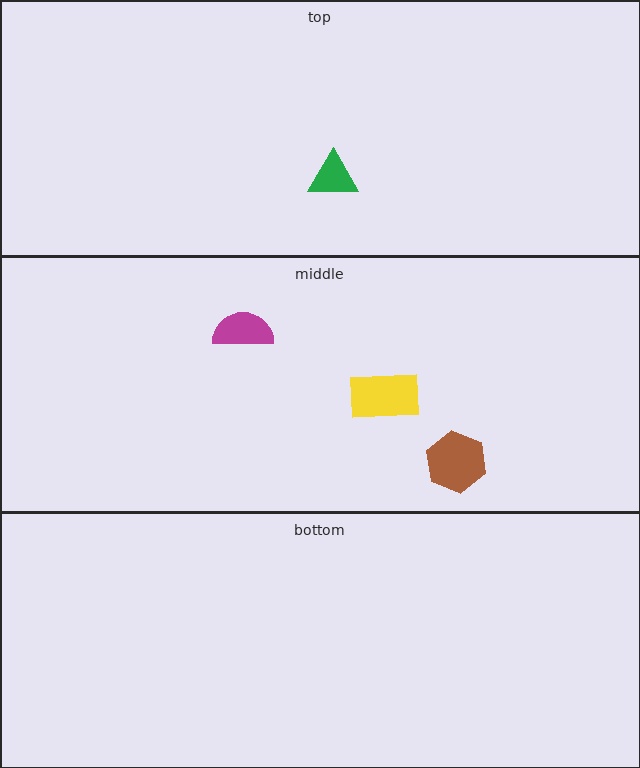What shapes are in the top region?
The green triangle.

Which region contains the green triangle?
The top region.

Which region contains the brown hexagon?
The middle region.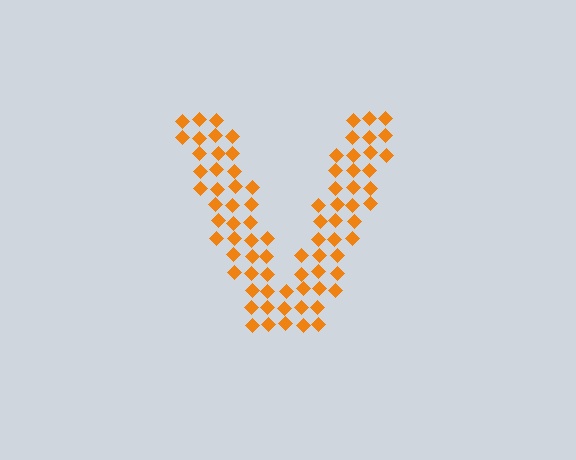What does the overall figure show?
The overall figure shows the letter V.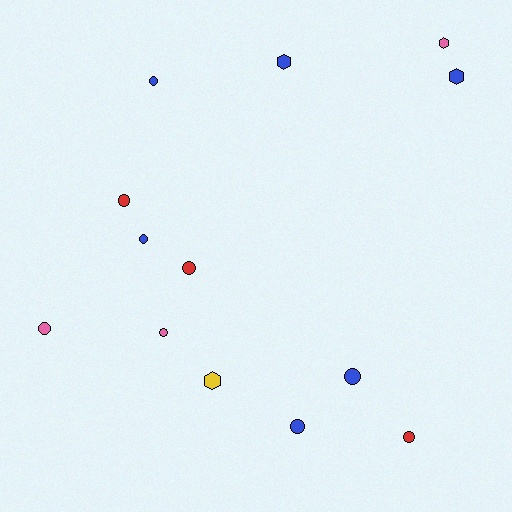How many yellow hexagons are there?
There is 1 yellow hexagon.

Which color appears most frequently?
Blue, with 6 objects.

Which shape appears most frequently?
Circle, with 9 objects.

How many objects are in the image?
There are 13 objects.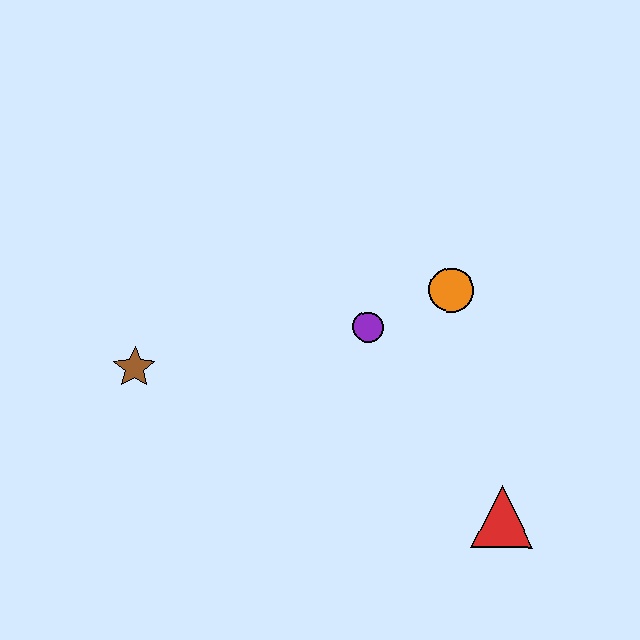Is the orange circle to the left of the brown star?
No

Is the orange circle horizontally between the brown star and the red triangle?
Yes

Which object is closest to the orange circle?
The purple circle is closest to the orange circle.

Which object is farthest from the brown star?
The red triangle is farthest from the brown star.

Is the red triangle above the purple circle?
No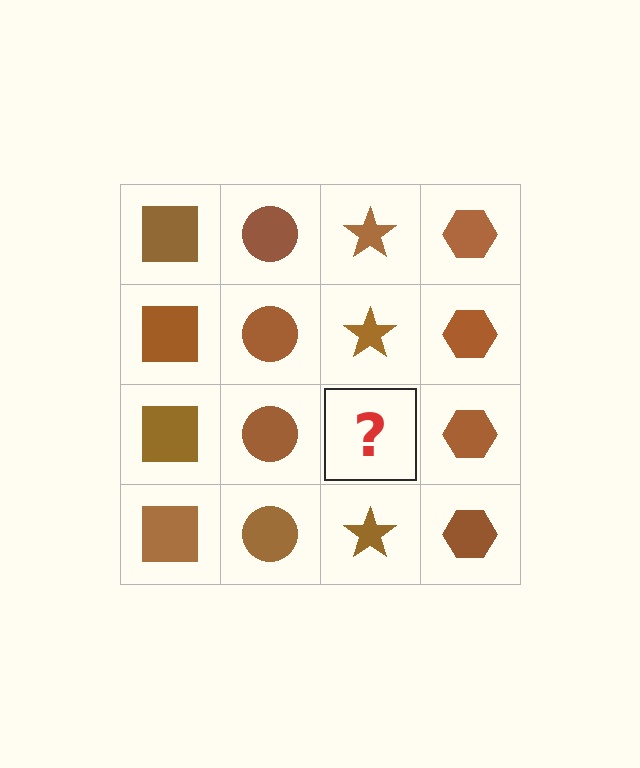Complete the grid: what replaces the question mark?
The question mark should be replaced with a brown star.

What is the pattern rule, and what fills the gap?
The rule is that each column has a consistent shape. The gap should be filled with a brown star.